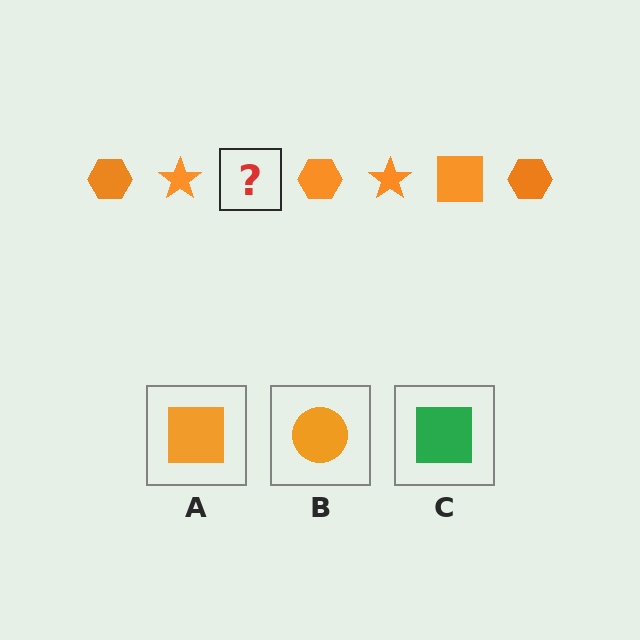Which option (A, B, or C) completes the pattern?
A.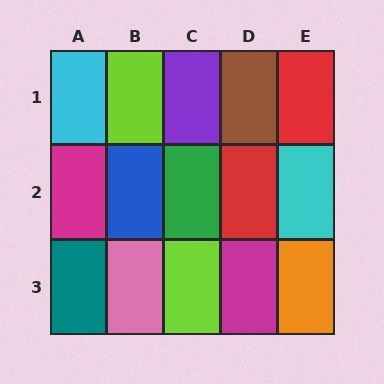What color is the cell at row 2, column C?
Green.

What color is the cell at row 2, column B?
Blue.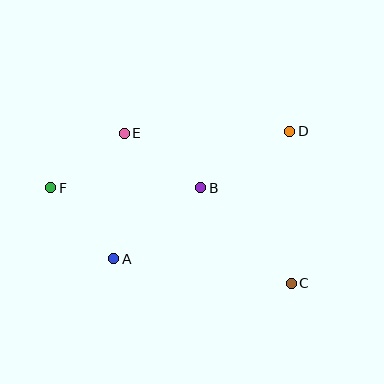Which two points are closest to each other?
Points E and F are closest to each other.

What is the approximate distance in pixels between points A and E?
The distance between A and E is approximately 126 pixels.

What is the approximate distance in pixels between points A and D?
The distance between A and D is approximately 217 pixels.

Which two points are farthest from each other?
Points C and F are farthest from each other.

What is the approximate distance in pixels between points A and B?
The distance between A and B is approximately 112 pixels.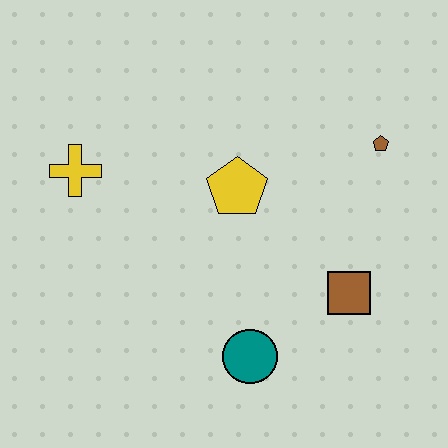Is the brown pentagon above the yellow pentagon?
Yes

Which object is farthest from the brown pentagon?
The yellow cross is farthest from the brown pentagon.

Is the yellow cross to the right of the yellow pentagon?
No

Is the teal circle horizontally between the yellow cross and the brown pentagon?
Yes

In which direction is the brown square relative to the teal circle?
The brown square is to the right of the teal circle.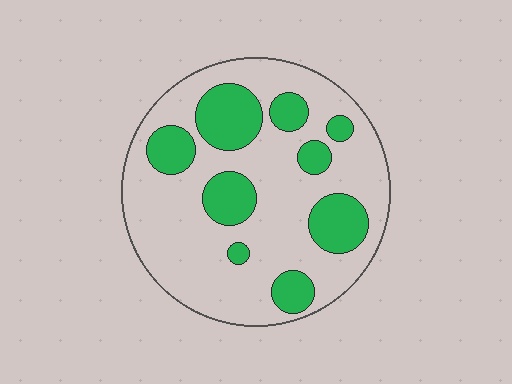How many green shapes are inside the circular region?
9.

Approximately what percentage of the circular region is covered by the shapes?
Approximately 25%.